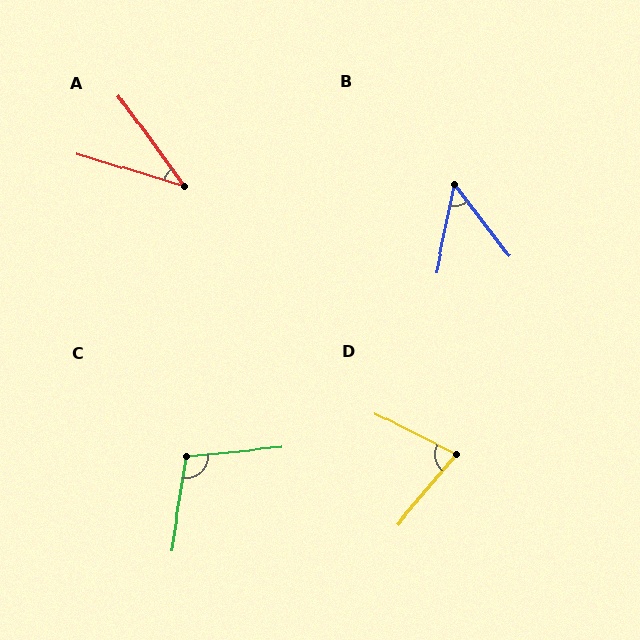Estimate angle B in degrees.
Approximately 49 degrees.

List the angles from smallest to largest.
A (37°), B (49°), D (77°), C (104°).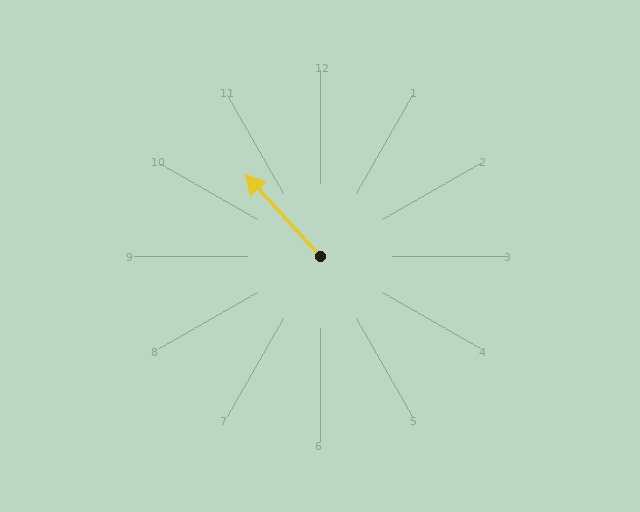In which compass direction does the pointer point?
Northwest.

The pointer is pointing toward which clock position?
Roughly 11 o'clock.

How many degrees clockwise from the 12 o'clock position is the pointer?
Approximately 317 degrees.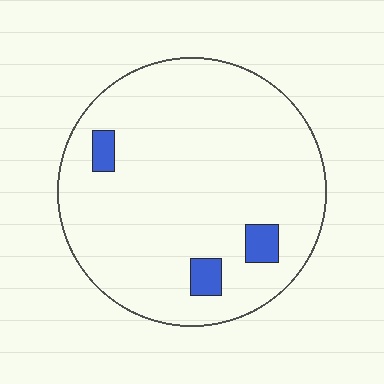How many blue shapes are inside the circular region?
3.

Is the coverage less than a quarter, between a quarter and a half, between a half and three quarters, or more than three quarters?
Less than a quarter.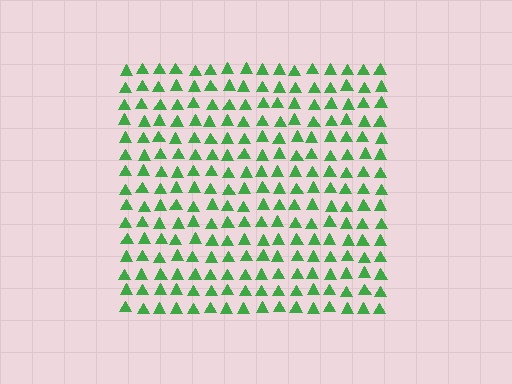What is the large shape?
The large shape is a square.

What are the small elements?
The small elements are triangles.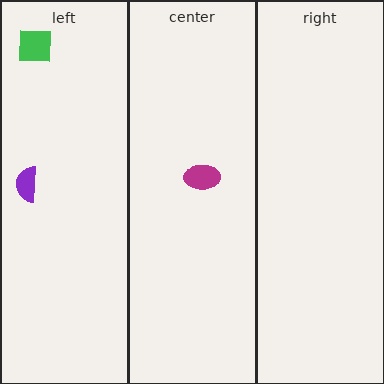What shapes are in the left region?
The green square, the purple semicircle.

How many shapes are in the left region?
2.